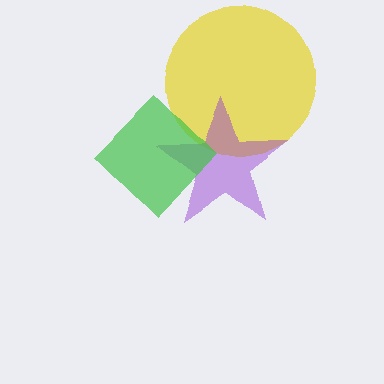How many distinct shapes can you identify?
There are 3 distinct shapes: a yellow circle, a purple star, a green diamond.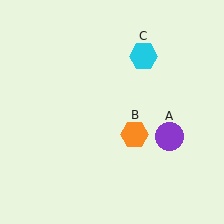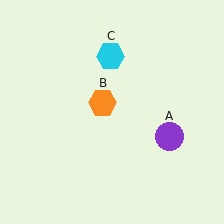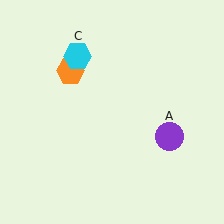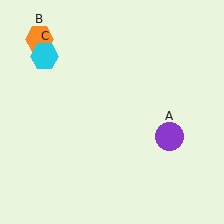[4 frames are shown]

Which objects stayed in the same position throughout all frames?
Purple circle (object A) remained stationary.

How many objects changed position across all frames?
2 objects changed position: orange hexagon (object B), cyan hexagon (object C).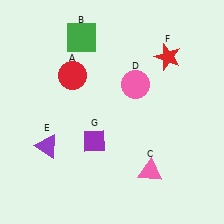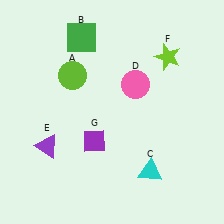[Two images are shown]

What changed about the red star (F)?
In Image 1, F is red. In Image 2, it changed to lime.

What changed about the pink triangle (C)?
In Image 1, C is pink. In Image 2, it changed to cyan.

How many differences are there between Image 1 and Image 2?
There are 3 differences between the two images.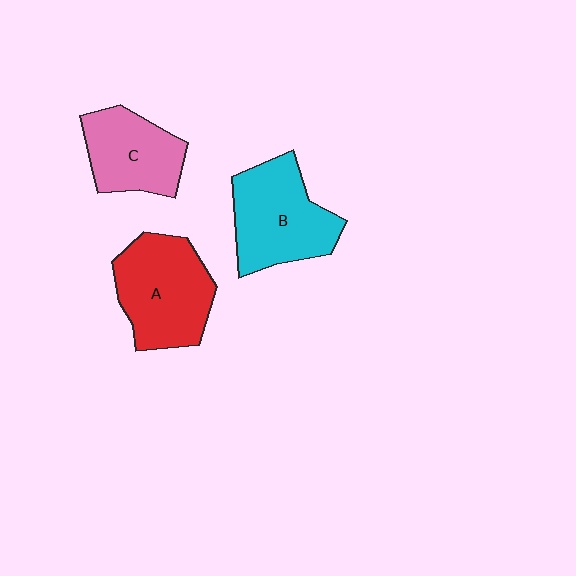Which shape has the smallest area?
Shape C (pink).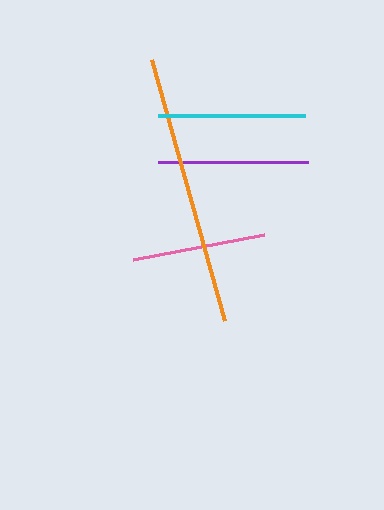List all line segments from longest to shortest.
From longest to shortest: orange, purple, cyan, pink.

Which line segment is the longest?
The orange line is the longest at approximately 270 pixels.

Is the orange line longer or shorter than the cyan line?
The orange line is longer than the cyan line.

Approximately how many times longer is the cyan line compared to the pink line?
The cyan line is approximately 1.1 times the length of the pink line.